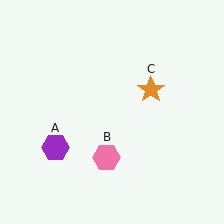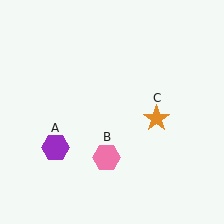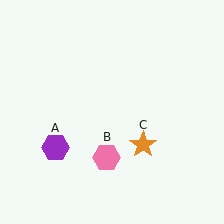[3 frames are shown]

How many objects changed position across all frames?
1 object changed position: orange star (object C).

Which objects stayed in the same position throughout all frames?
Purple hexagon (object A) and pink hexagon (object B) remained stationary.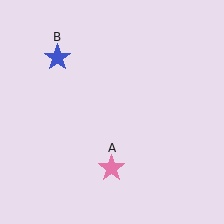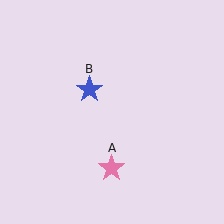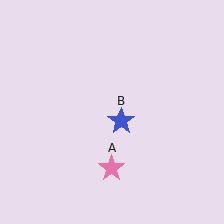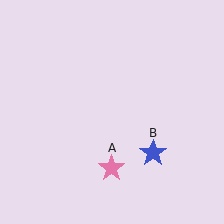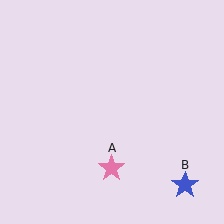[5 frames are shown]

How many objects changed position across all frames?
1 object changed position: blue star (object B).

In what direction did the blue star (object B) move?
The blue star (object B) moved down and to the right.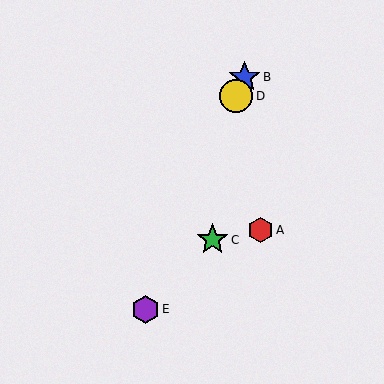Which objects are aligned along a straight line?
Objects B, D, E are aligned along a straight line.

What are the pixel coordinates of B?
Object B is at (244, 77).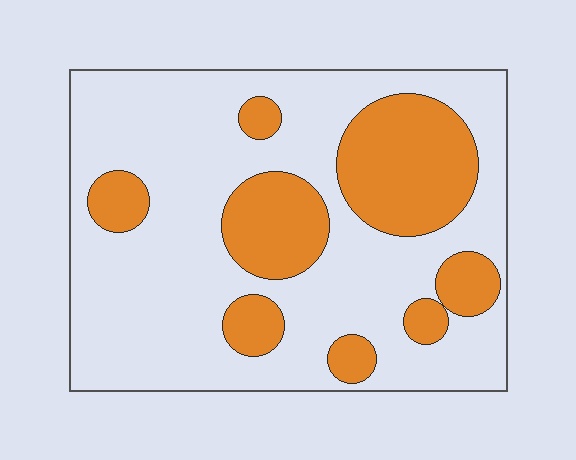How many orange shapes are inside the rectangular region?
8.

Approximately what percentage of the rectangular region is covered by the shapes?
Approximately 30%.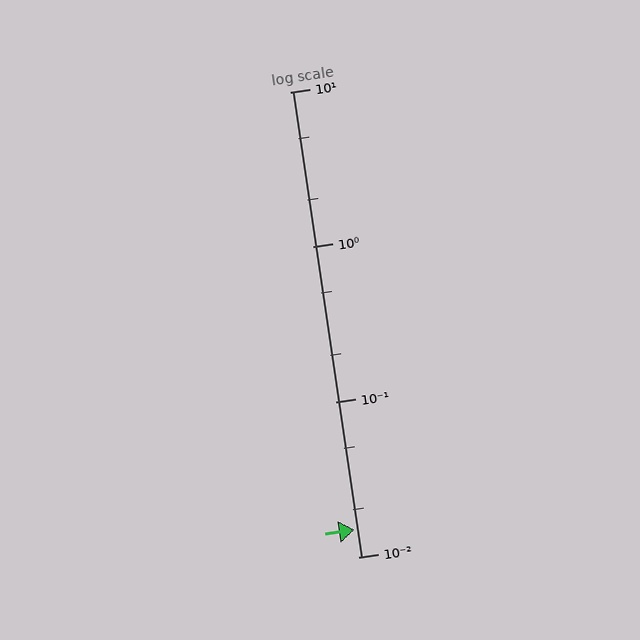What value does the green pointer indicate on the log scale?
The pointer indicates approximately 0.015.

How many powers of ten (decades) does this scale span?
The scale spans 3 decades, from 0.01 to 10.